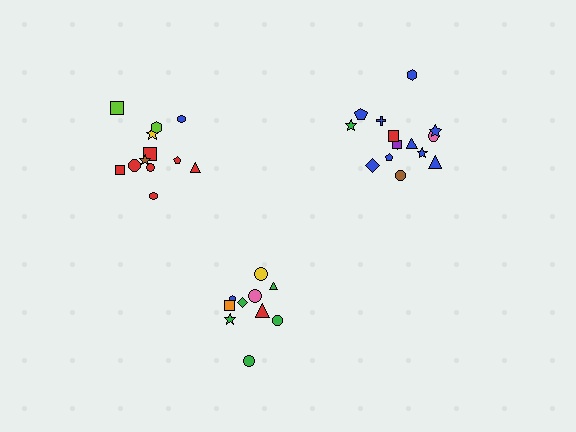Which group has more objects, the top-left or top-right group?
The top-right group.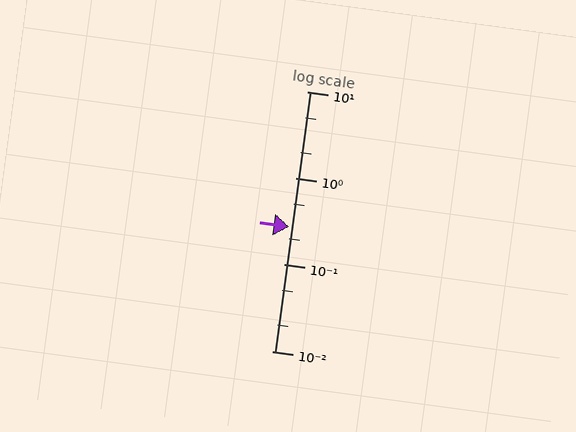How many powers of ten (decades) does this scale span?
The scale spans 3 decades, from 0.01 to 10.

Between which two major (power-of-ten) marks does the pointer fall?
The pointer is between 0.1 and 1.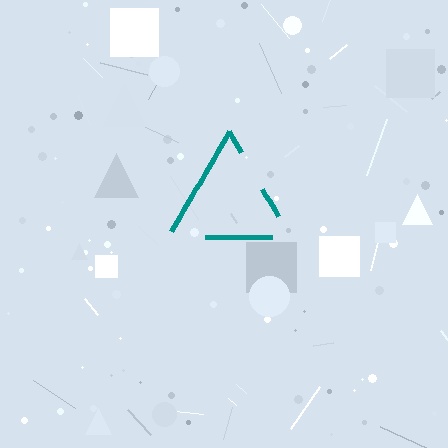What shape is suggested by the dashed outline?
The dashed outline suggests a triangle.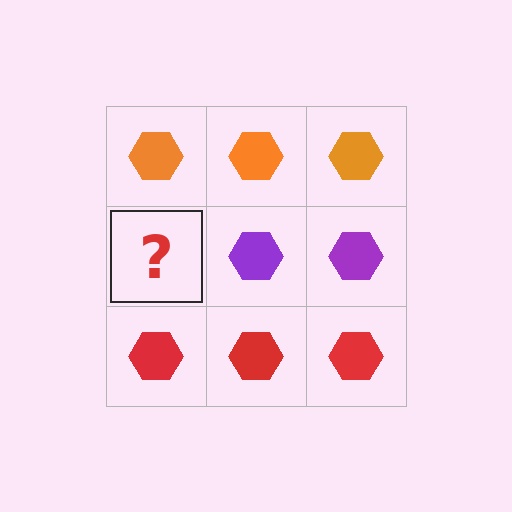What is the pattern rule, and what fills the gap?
The rule is that each row has a consistent color. The gap should be filled with a purple hexagon.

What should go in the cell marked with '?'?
The missing cell should contain a purple hexagon.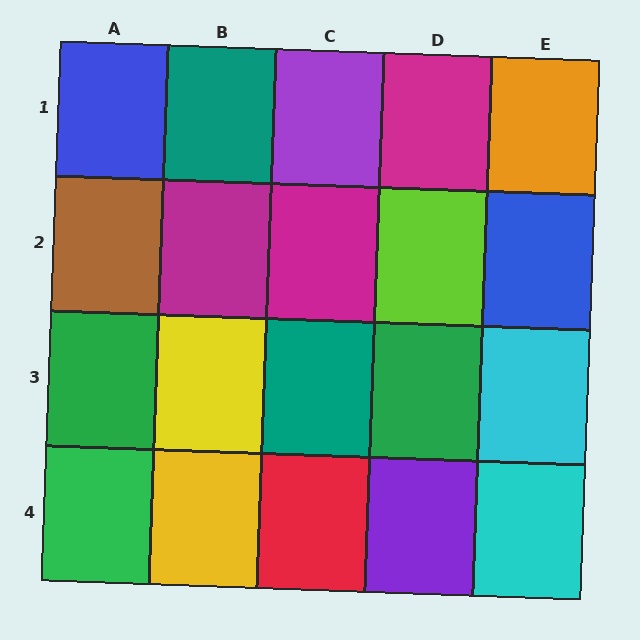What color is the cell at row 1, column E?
Orange.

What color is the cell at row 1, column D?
Magenta.